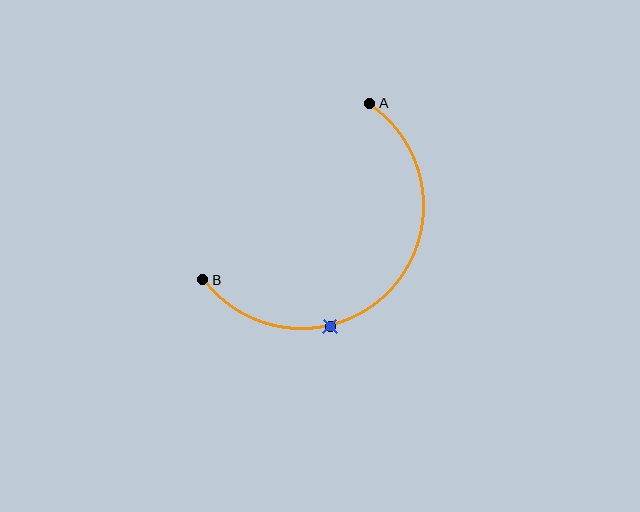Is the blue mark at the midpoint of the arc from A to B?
No. The blue mark lies on the arc but is closer to endpoint B. The arc midpoint would be at the point on the curve equidistant along the arc from both A and B.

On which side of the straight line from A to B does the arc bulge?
The arc bulges below and to the right of the straight line connecting A and B.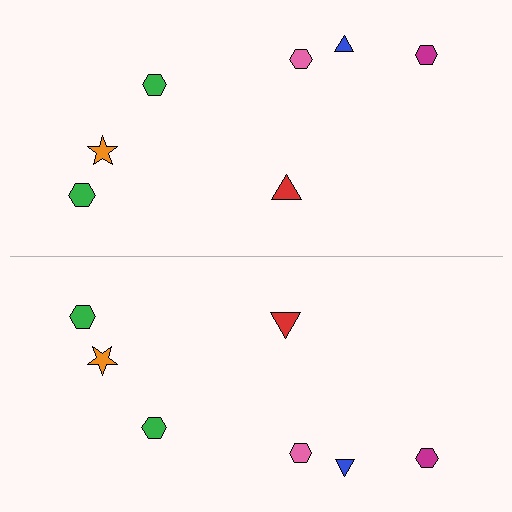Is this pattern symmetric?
Yes, this pattern has bilateral (reflection) symmetry.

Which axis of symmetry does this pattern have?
The pattern has a horizontal axis of symmetry running through the center of the image.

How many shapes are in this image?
There are 14 shapes in this image.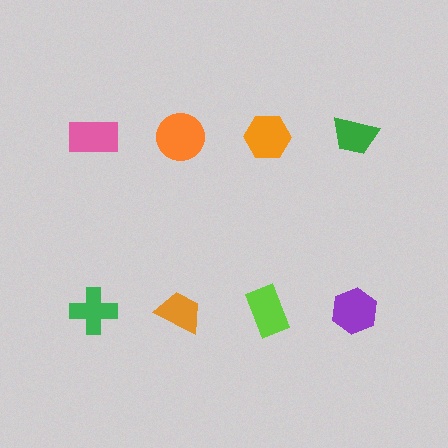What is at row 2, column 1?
A green cross.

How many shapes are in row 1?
4 shapes.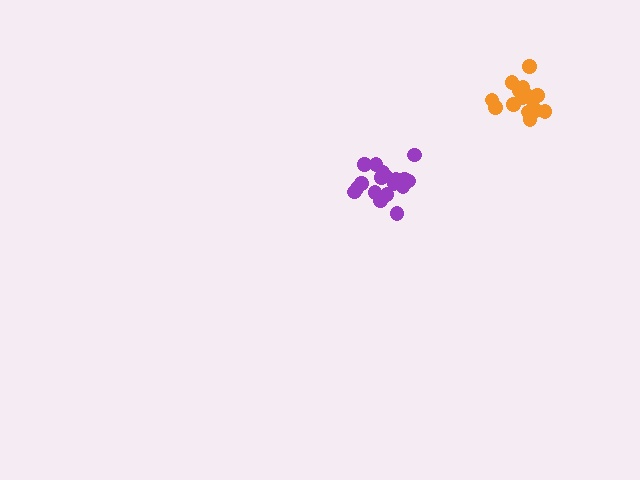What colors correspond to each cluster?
The clusters are colored: orange, purple.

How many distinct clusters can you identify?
There are 2 distinct clusters.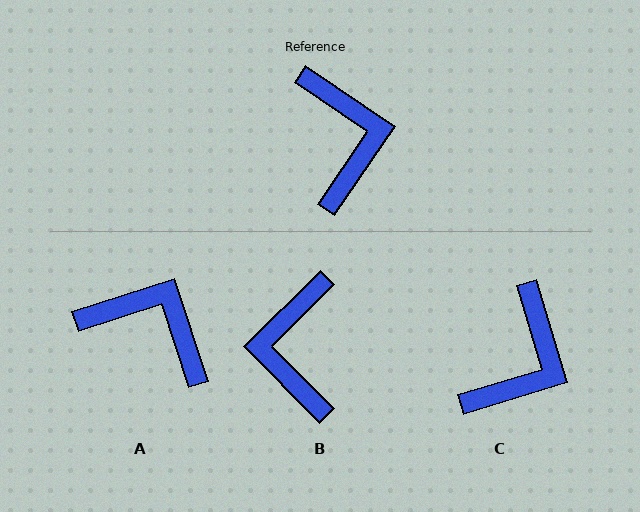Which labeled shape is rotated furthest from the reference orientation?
B, about 169 degrees away.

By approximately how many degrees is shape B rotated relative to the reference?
Approximately 169 degrees counter-clockwise.